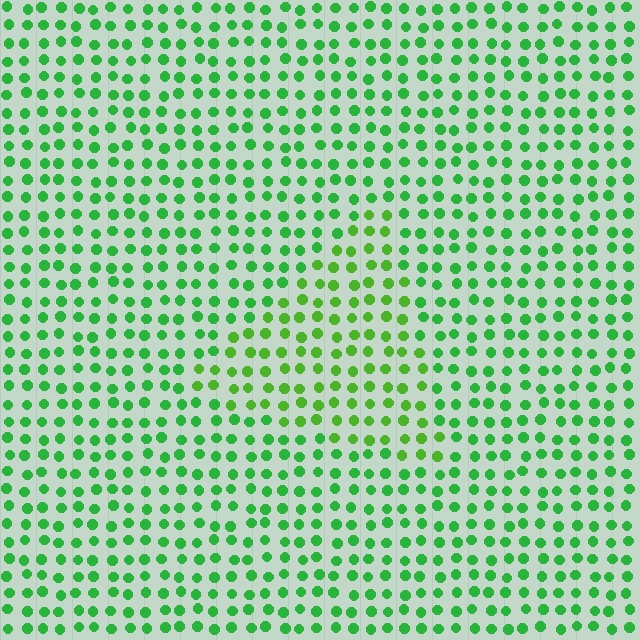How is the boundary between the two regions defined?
The boundary is defined purely by a slight shift in hue (about 22 degrees). Spacing, size, and orientation are identical on both sides.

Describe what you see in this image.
The image is filled with small green elements in a uniform arrangement. A triangle-shaped region is visible where the elements are tinted to a slightly different hue, forming a subtle color boundary.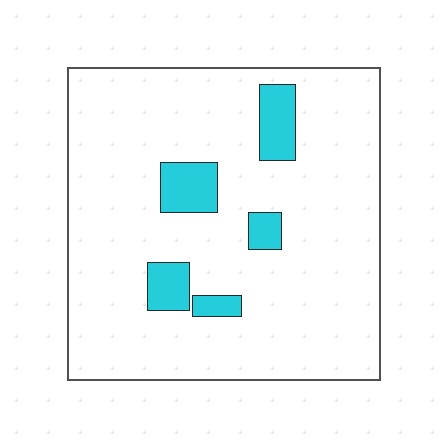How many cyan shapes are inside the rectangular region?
5.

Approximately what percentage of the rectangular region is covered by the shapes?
Approximately 10%.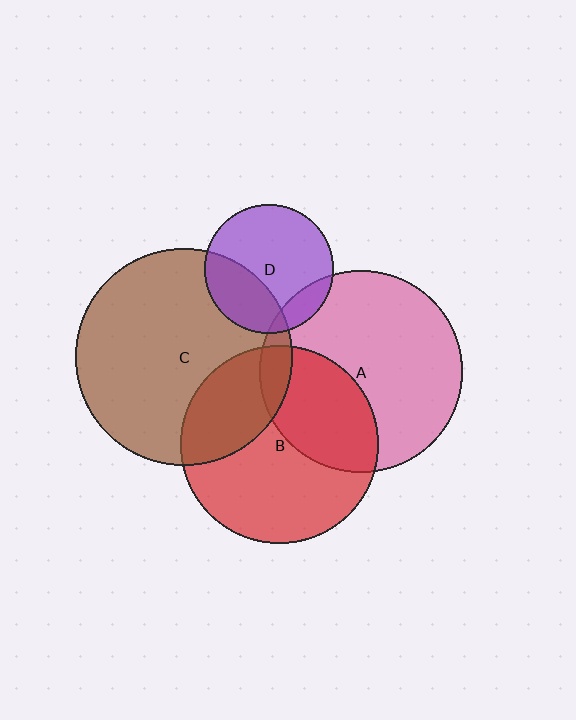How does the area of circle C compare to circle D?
Approximately 2.8 times.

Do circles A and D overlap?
Yes.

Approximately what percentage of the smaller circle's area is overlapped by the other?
Approximately 15%.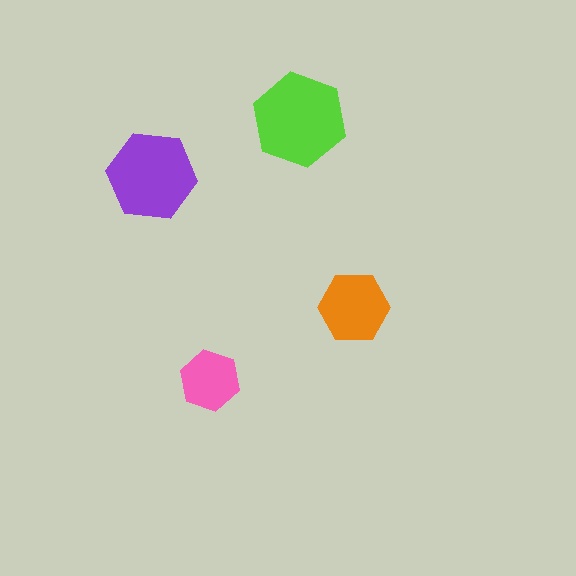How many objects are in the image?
There are 4 objects in the image.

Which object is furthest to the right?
The orange hexagon is rightmost.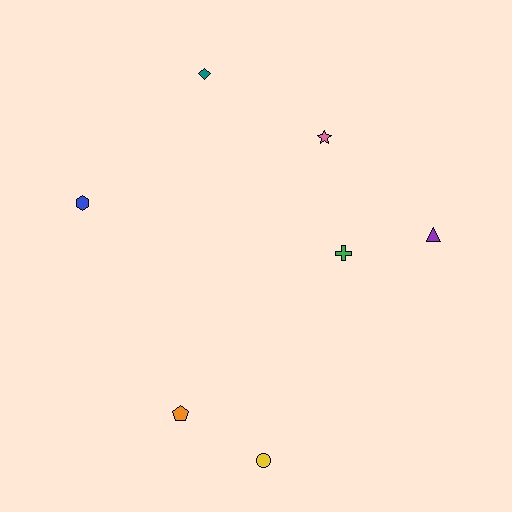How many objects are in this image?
There are 7 objects.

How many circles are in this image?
There is 1 circle.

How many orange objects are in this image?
There is 1 orange object.